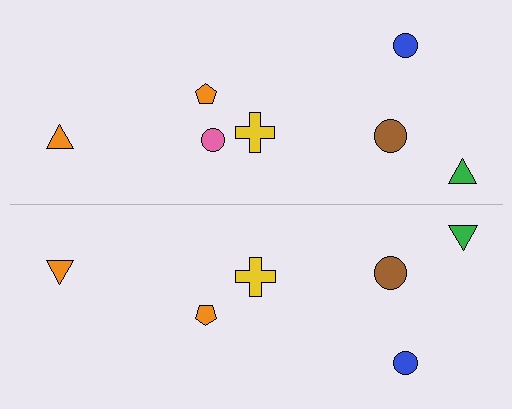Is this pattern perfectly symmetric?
No, the pattern is not perfectly symmetric. A pink circle is missing from the bottom side.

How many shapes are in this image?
There are 13 shapes in this image.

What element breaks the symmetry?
A pink circle is missing from the bottom side.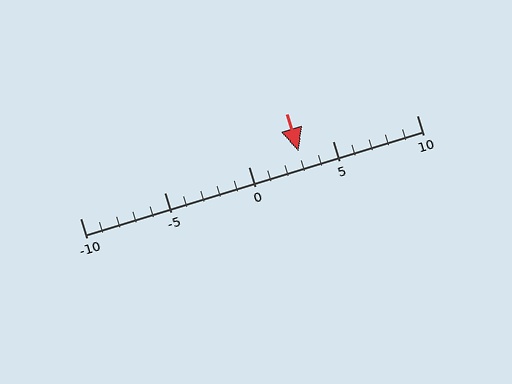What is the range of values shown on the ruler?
The ruler shows values from -10 to 10.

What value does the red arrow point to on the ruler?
The red arrow points to approximately 3.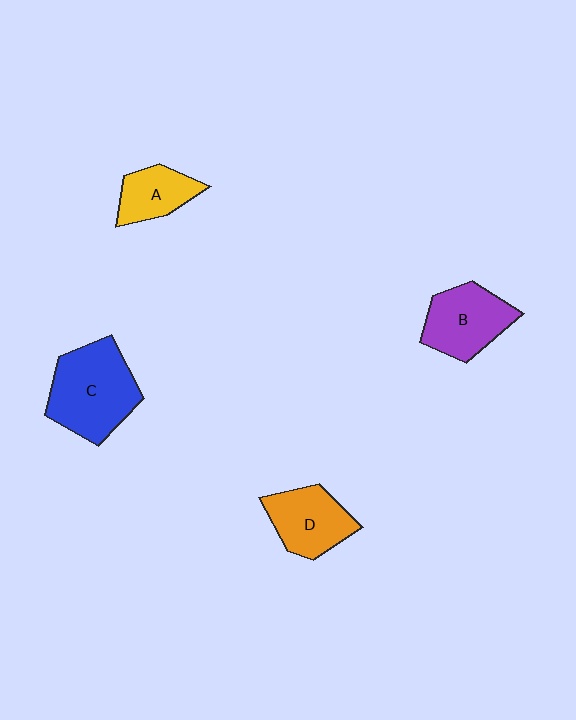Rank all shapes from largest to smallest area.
From largest to smallest: C (blue), B (purple), D (orange), A (yellow).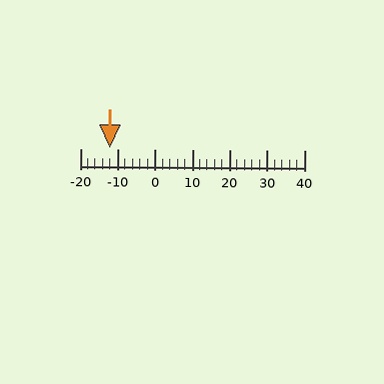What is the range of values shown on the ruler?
The ruler shows values from -20 to 40.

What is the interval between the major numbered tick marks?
The major tick marks are spaced 10 units apart.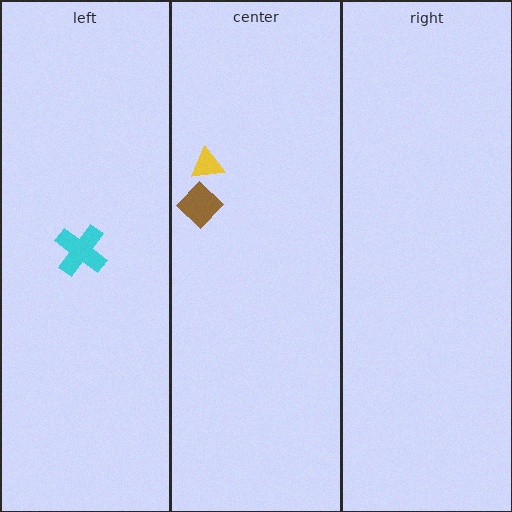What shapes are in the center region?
The brown diamond, the yellow triangle.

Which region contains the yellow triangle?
The center region.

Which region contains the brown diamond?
The center region.